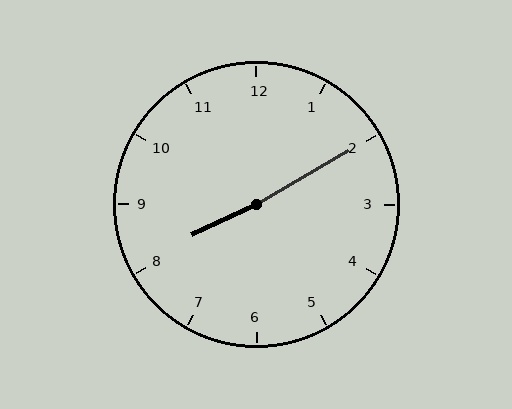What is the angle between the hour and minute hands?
Approximately 175 degrees.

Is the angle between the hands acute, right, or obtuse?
It is obtuse.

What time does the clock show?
8:10.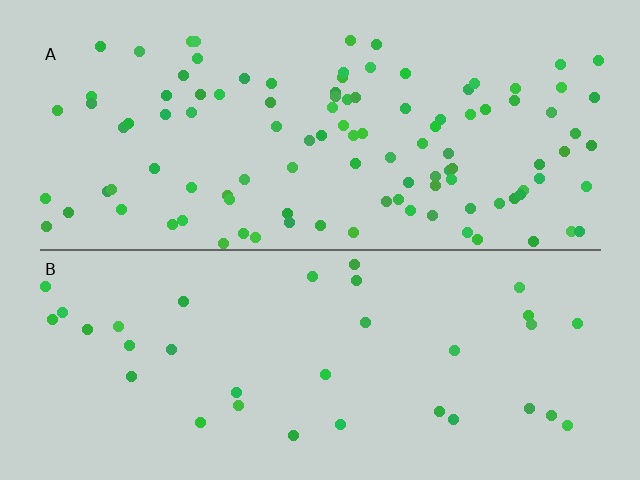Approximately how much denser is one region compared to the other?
Approximately 3.1× — region A over region B.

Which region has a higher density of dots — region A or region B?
A (the top).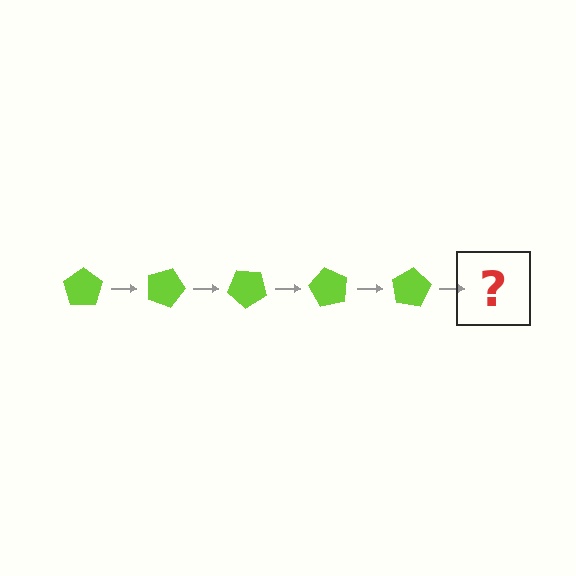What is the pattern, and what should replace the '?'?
The pattern is that the pentagon rotates 20 degrees each step. The '?' should be a lime pentagon rotated 100 degrees.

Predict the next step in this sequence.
The next step is a lime pentagon rotated 100 degrees.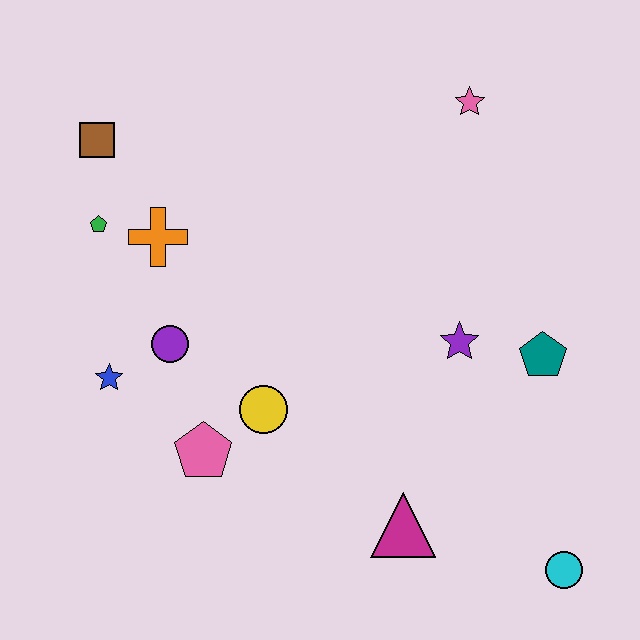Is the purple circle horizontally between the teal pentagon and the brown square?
Yes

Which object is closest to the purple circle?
The blue star is closest to the purple circle.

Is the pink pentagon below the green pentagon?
Yes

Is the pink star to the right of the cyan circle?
No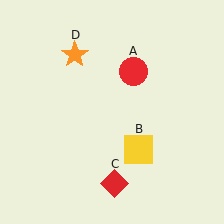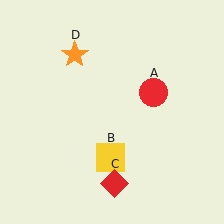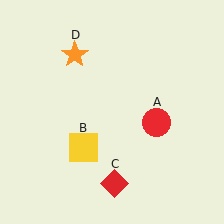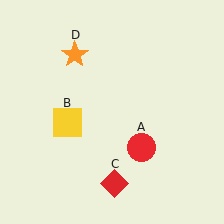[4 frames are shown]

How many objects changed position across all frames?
2 objects changed position: red circle (object A), yellow square (object B).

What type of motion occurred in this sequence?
The red circle (object A), yellow square (object B) rotated clockwise around the center of the scene.